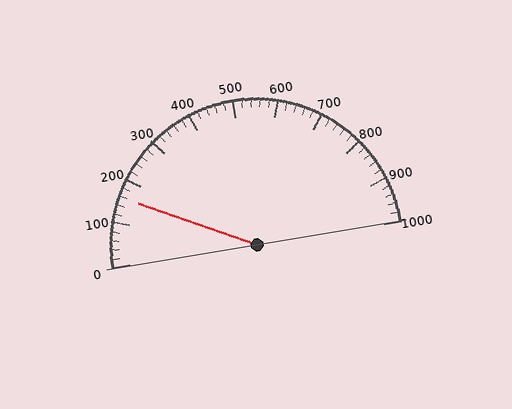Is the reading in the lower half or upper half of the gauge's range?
The reading is in the lower half of the range (0 to 1000).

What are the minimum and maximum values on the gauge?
The gauge ranges from 0 to 1000.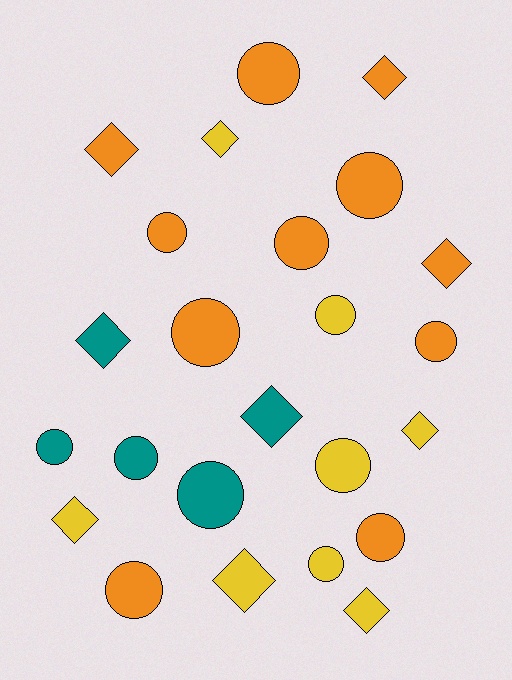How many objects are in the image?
There are 24 objects.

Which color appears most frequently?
Orange, with 11 objects.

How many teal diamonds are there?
There are 2 teal diamonds.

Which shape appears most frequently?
Circle, with 14 objects.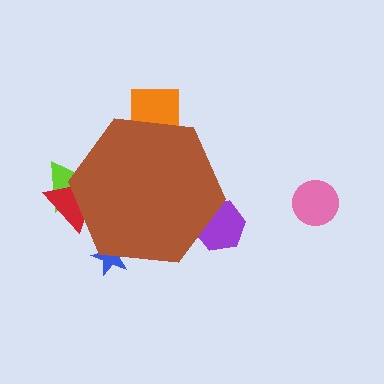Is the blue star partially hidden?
Yes, the blue star is partially hidden behind the brown hexagon.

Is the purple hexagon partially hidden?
Yes, the purple hexagon is partially hidden behind the brown hexagon.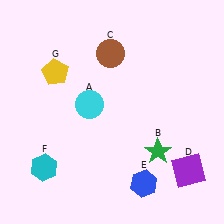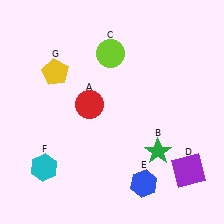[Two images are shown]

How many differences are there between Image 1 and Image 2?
There are 2 differences between the two images.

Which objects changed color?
A changed from cyan to red. C changed from brown to lime.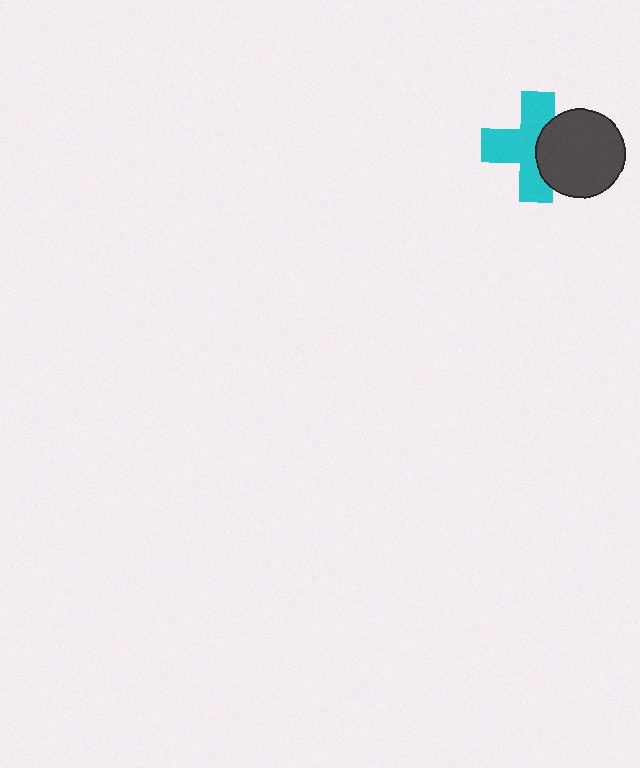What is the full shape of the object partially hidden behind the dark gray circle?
The partially hidden object is a cyan cross.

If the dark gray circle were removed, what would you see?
You would see the complete cyan cross.